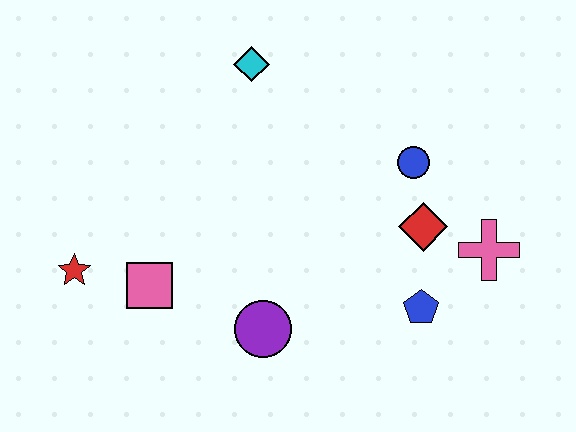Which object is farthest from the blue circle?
The red star is farthest from the blue circle.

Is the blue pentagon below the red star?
Yes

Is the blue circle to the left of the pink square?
No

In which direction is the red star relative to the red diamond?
The red star is to the left of the red diamond.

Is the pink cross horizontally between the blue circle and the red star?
No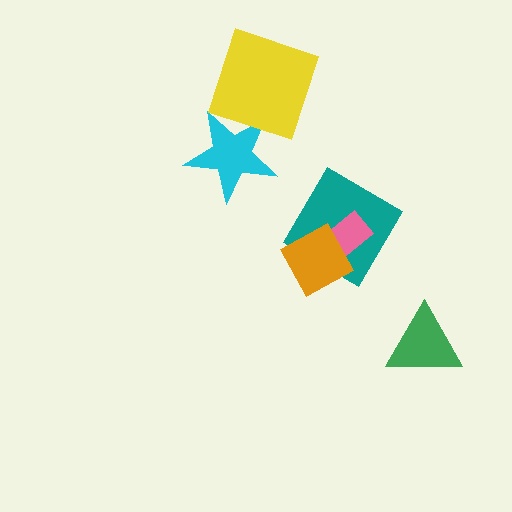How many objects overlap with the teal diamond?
2 objects overlap with the teal diamond.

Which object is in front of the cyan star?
The yellow square is in front of the cyan star.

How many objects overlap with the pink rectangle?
2 objects overlap with the pink rectangle.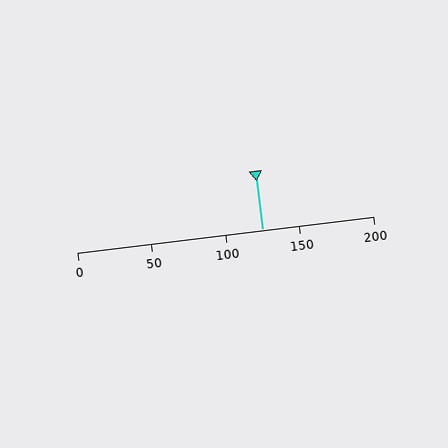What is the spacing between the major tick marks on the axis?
The major ticks are spaced 50 apart.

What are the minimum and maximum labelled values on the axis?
The axis runs from 0 to 200.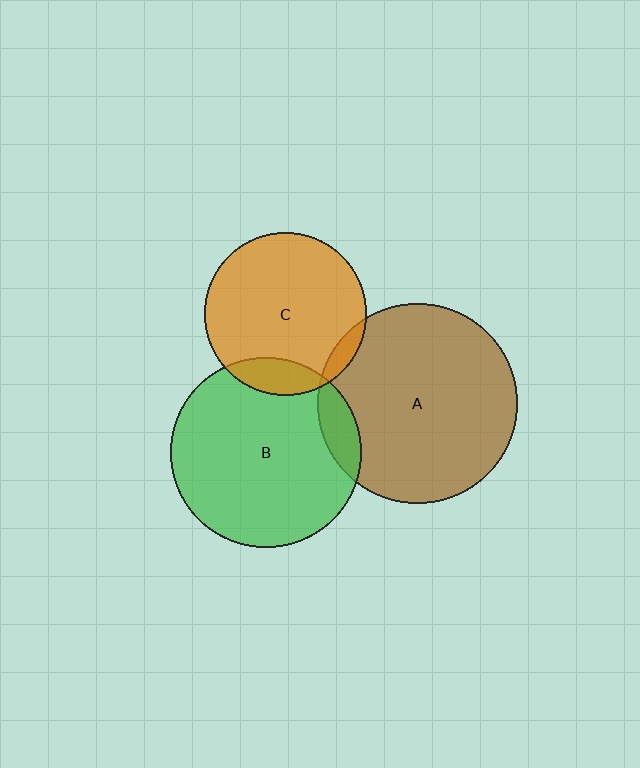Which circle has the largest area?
Circle A (brown).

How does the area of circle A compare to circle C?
Approximately 1.5 times.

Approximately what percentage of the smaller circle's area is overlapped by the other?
Approximately 15%.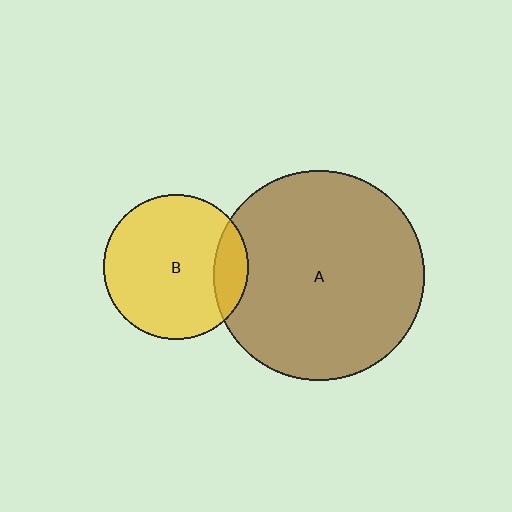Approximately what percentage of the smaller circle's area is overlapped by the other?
Approximately 15%.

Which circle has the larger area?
Circle A (brown).